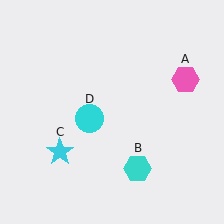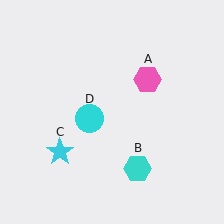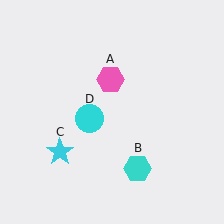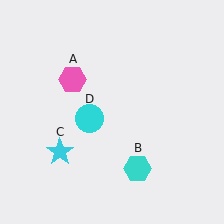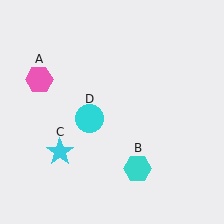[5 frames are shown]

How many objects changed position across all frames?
1 object changed position: pink hexagon (object A).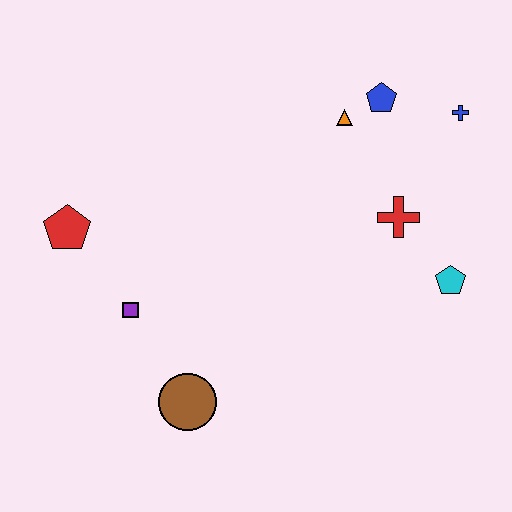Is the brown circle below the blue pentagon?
Yes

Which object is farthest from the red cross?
The red pentagon is farthest from the red cross.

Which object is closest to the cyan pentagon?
The red cross is closest to the cyan pentagon.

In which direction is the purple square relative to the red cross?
The purple square is to the left of the red cross.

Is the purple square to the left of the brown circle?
Yes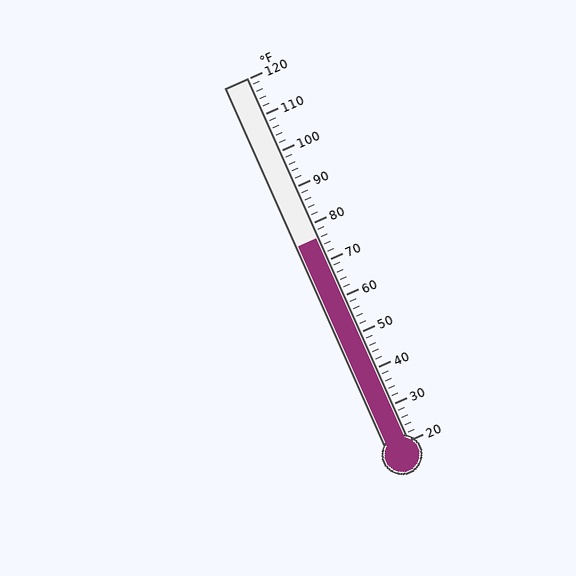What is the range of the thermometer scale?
The thermometer scale ranges from 20°F to 120°F.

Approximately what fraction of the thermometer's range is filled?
The thermometer is filled to approximately 55% of its range.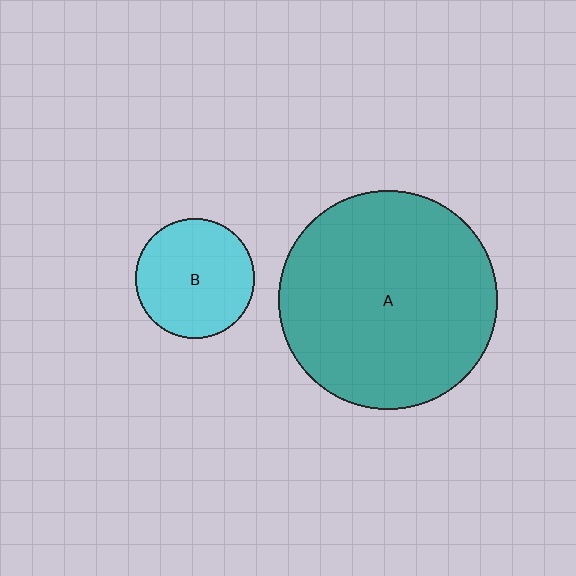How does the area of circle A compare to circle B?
Approximately 3.3 times.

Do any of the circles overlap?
No, none of the circles overlap.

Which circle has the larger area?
Circle A (teal).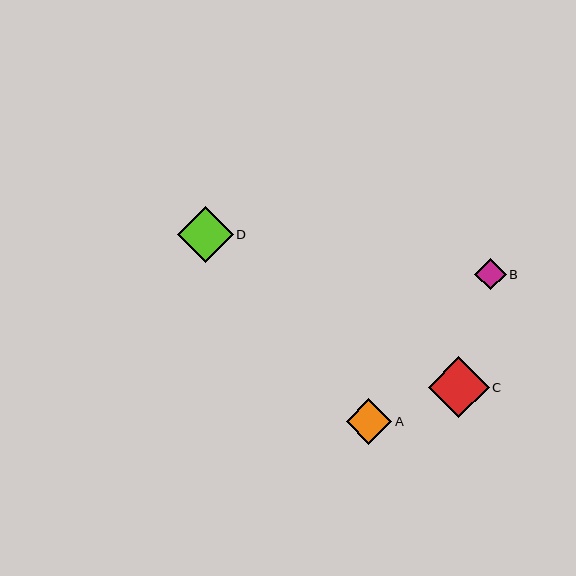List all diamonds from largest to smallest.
From largest to smallest: C, D, A, B.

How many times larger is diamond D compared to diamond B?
Diamond D is approximately 1.8 times the size of diamond B.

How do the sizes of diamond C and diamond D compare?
Diamond C and diamond D are approximately the same size.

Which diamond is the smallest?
Diamond B is the smallest with a size of approximately 32 pixels.